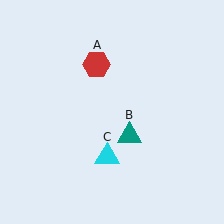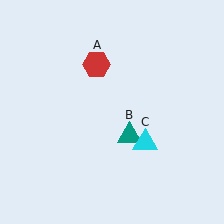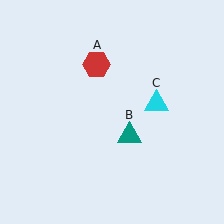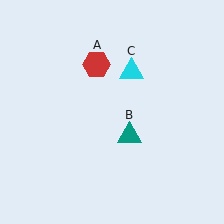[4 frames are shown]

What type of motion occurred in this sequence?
The cyan triangle (object C) rotated counterclockwise around the center of the scene.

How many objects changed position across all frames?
1 object changed position: cyan triangle (object C).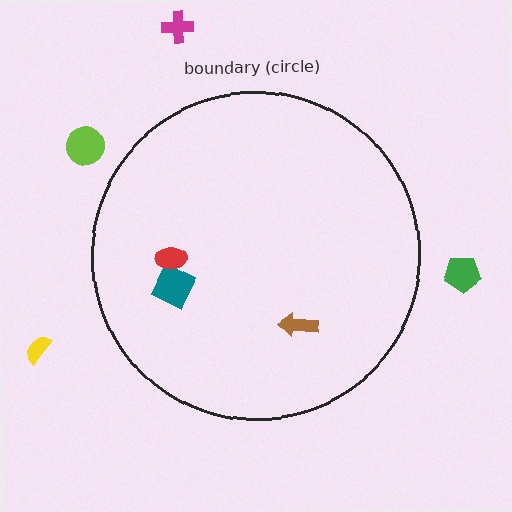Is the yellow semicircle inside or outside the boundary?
Outside.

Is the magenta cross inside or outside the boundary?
Outside.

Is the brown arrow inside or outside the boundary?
Inside.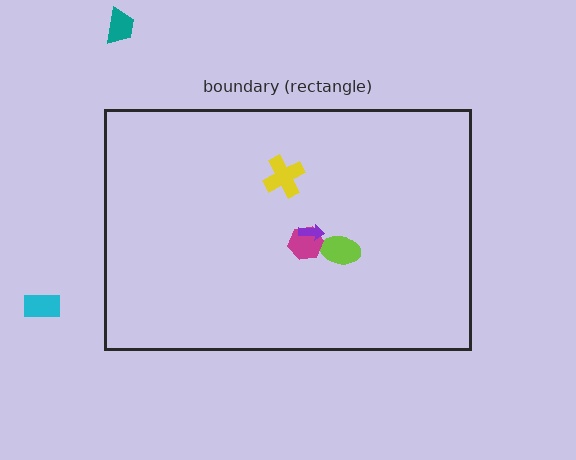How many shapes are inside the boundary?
4 inside, 2 outside.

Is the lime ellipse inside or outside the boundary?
Inside.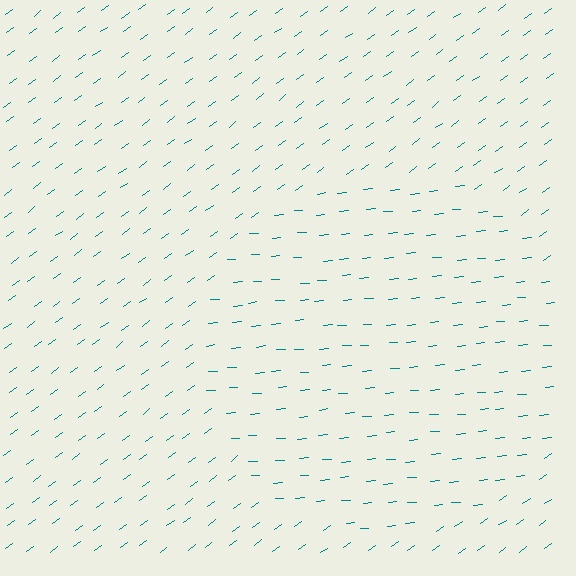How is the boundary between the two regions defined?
The boundary is defined purely by a change in line orientation (approximately 31 degrees difference). All lines are the same color and thickness.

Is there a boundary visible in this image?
Yes, there is a texture boundary formed by a change in line orientation.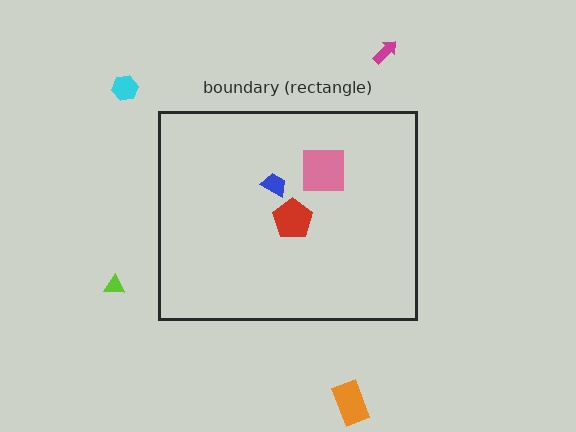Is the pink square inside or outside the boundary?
Inside.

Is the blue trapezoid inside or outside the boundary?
Inside.